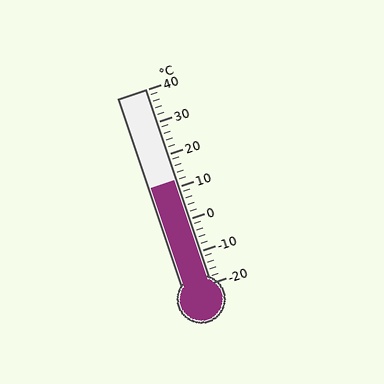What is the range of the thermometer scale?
The thermometer scale ranges from -20°C to 40°C.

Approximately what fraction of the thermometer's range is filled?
The thermometer is filled to approximately 55% of its range.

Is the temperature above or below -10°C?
The temperature is above -10°C.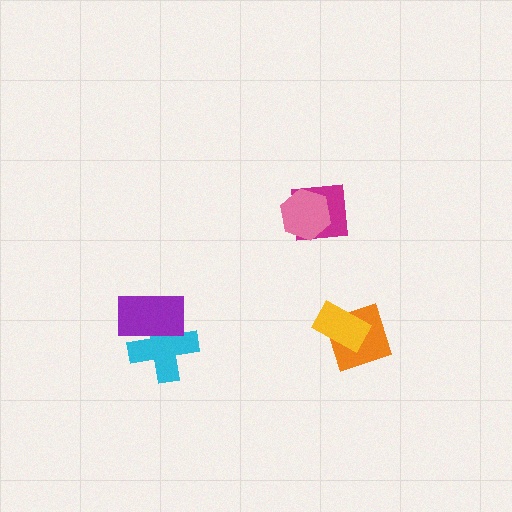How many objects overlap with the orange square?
1 object overlaps with the orange square.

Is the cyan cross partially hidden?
Yes, it is partially covered by another shape.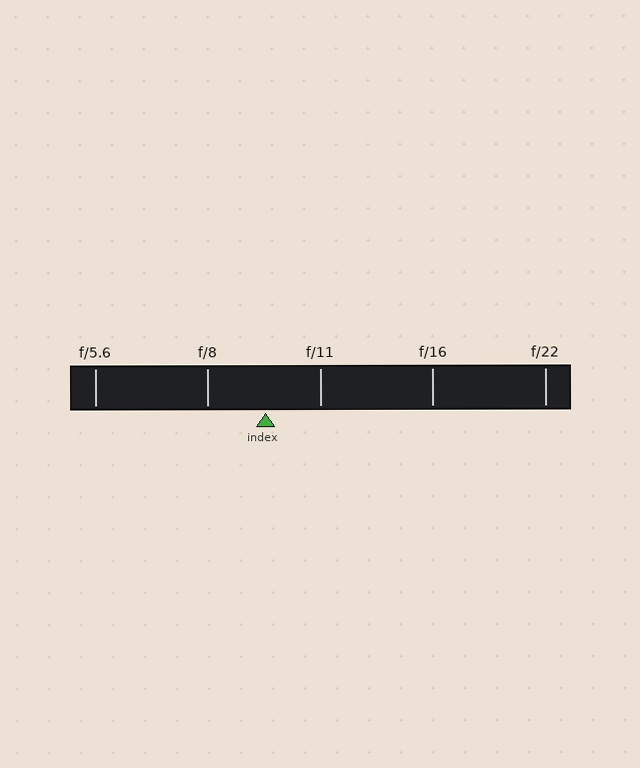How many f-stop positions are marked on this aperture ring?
There are 5 f-stop positions marked.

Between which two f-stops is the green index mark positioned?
The index mark is between f/8 and f/11.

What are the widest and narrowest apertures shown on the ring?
The widest aperture shown is f/5.6 and the narrowest is f/22.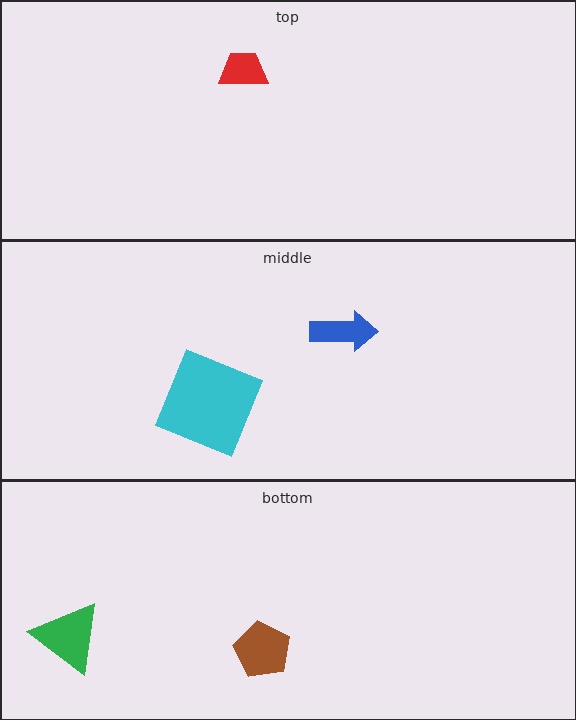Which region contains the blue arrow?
The middle region.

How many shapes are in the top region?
1.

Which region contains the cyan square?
The middle region.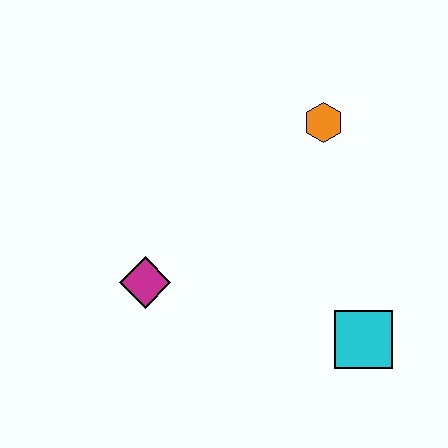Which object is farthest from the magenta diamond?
The orange hexagon is farthest from the magenta diamond.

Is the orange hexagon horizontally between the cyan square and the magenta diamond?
Yes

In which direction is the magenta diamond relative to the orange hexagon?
The magenta diamond is to the left of the orange hexagon.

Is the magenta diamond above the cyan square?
Yes